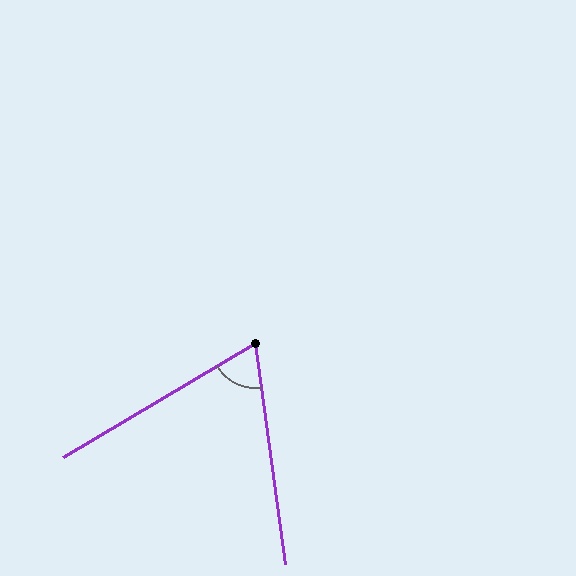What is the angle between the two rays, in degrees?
Approximately 67 degrees.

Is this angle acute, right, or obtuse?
It is acute.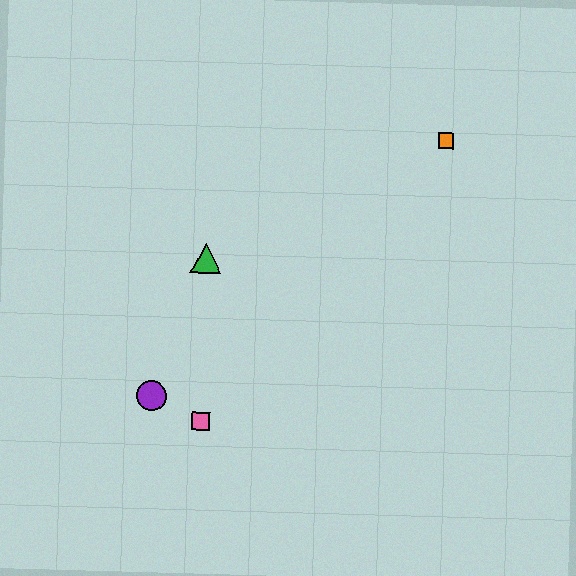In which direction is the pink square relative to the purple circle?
The pink square is to the right of the purple circle.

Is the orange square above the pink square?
Yes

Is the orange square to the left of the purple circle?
No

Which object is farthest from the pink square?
The orange square is farthest from the pink square.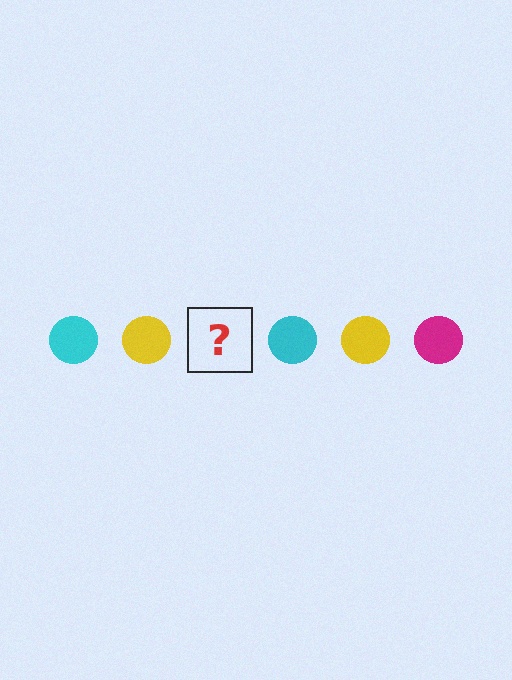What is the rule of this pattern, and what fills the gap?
The rule is that the pattern cycles through cyan, yellow, magenta circles. The gap should be filled with a magenta circle.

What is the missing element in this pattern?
The missing element is a magenta circle.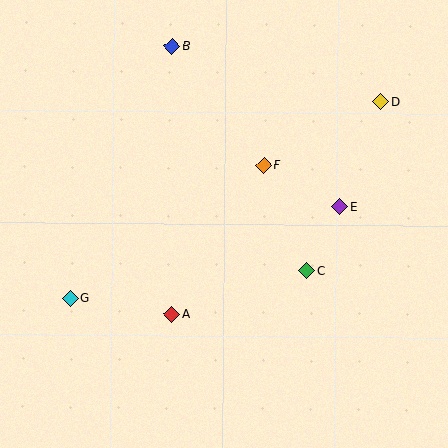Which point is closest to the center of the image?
Point F at (264, 166) is closest to the center.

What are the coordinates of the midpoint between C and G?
The midpoint between C and G is at (188, 284).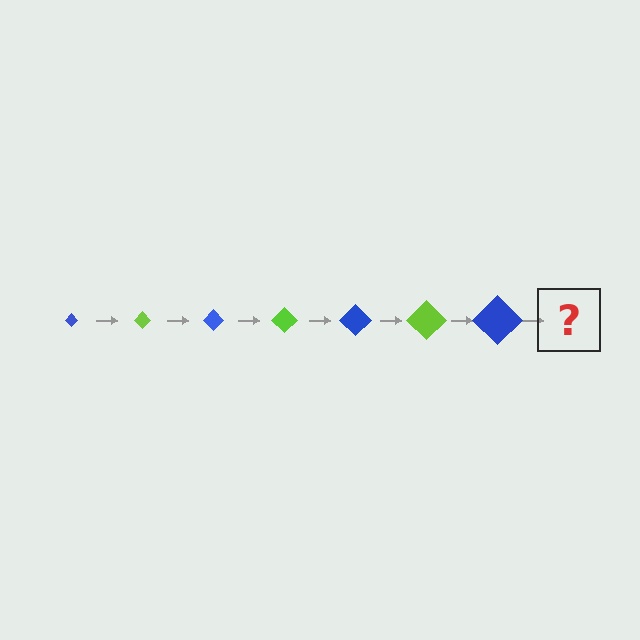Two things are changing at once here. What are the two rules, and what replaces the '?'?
The two rules are that the diamond grows larger each step and the color cycles through blue and lime. The '?' should be a lime diamond, larger than the previous one.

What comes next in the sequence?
The next element should be a lime diamond, larger than the previous one.